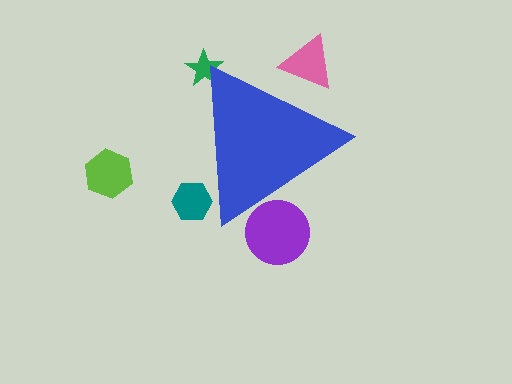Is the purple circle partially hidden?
Yes, the purple circle is partially hidden behind the blue triangle.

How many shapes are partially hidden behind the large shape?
4 shapes are partially hidden.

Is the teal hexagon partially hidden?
Yes, the teal hexagon is partially hidden behind the blue triangle.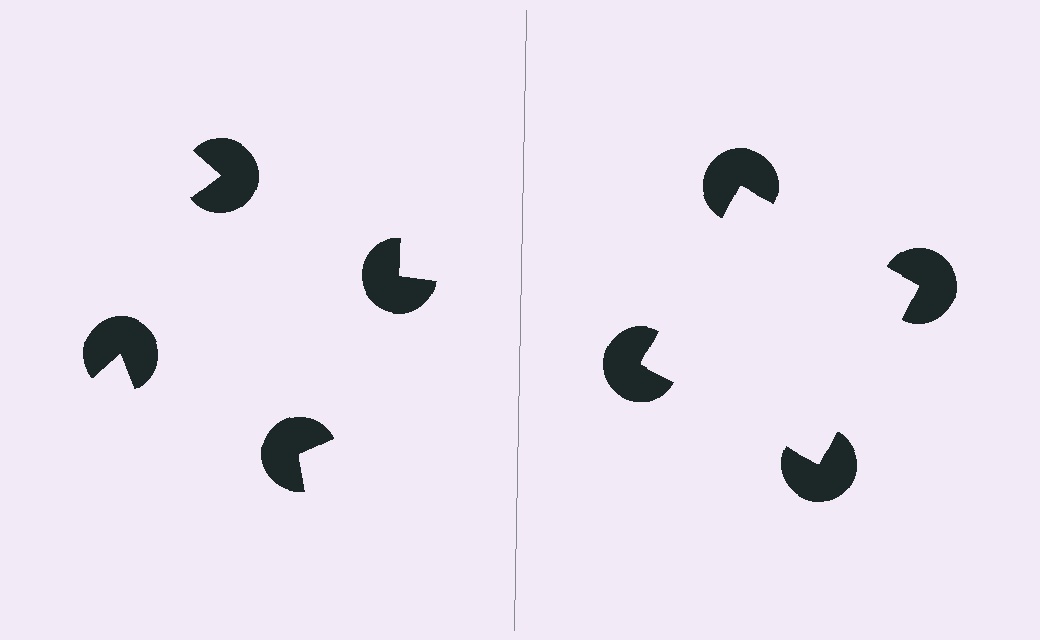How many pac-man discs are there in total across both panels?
8 — 4 on each side.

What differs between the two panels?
The pac-man discs are positioned identically on both sides; only the wedge orientations differ. On the right they align to a square; on the left they are misaligned.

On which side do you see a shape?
An illusory square appears on the right side. On the left side the wedge cuts are rotated, so no coherent shape forms.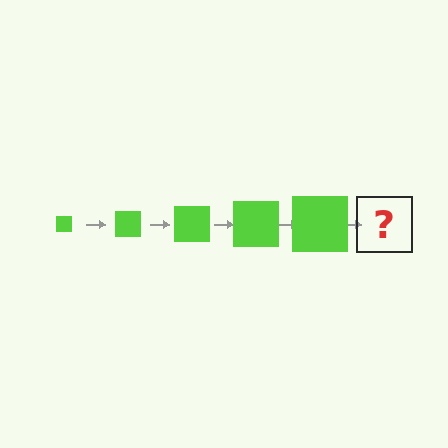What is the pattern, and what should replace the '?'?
The pattern is that the square gets progressively larger each step. The '?' should be a lime square, larger than the previous one.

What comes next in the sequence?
The next element should be a lime square, larger than the previous one.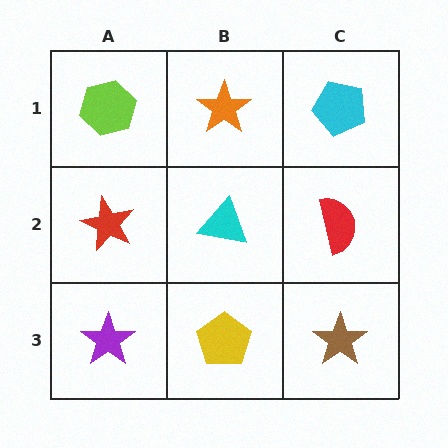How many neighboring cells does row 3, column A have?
2.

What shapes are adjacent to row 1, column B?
A cyan triangle (row 2, column B), a lime hexagon (row 1, column A), a cyan pentagon (row 1, column C).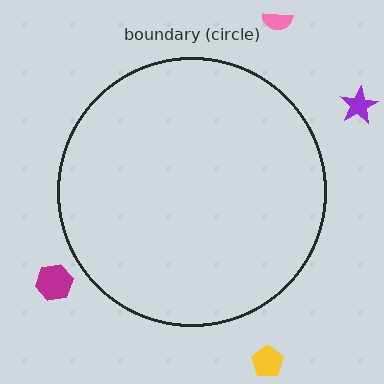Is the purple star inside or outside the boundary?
Outside.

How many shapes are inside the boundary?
0 inside, 4 outside.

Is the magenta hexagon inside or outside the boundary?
Outside.